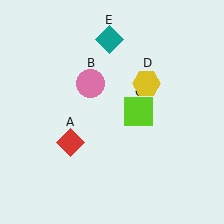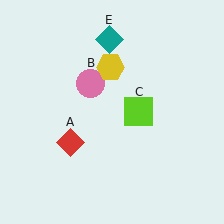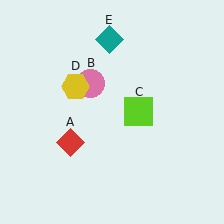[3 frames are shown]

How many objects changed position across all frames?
1 object changed position: yellow hexagon (object D).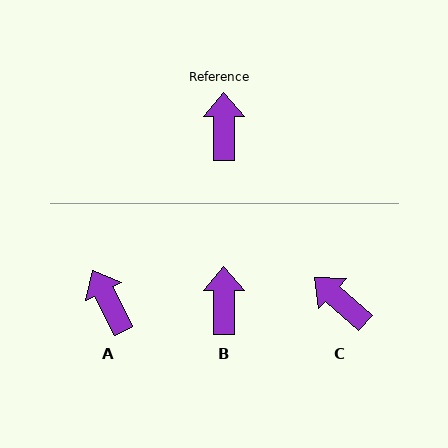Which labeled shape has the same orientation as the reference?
B.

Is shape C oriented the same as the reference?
No, it is off by about 48 degrees.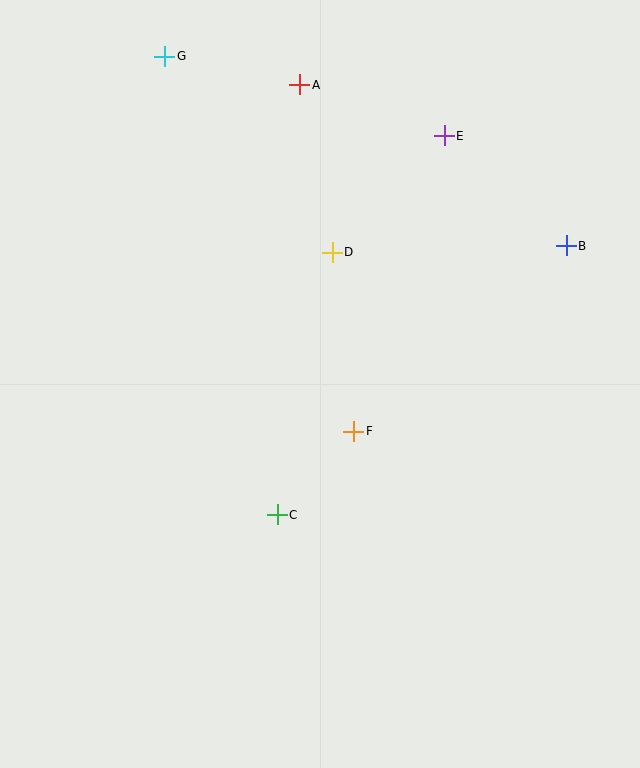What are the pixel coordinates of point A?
Point A is at (300, 85).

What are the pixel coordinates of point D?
Point D is at (332, 252).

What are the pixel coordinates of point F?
Point F is at (354, 431).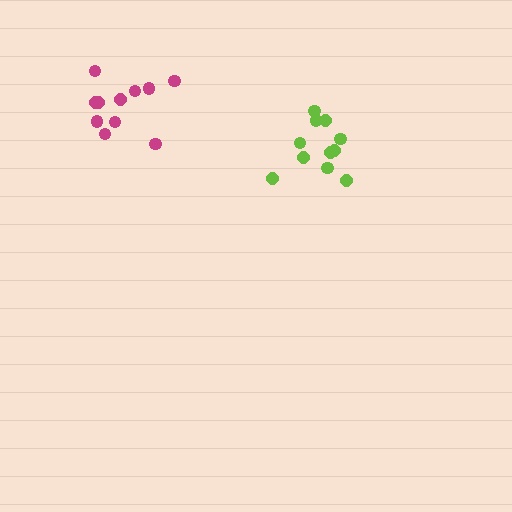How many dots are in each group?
Group 1: 11 dots, Group 2: 11 dots (22 total).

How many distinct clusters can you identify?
There are 2 distinct clusters.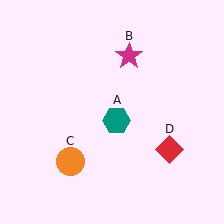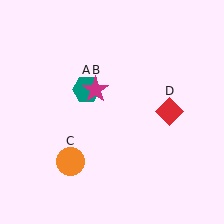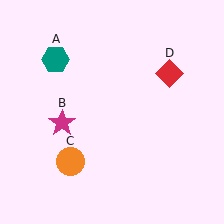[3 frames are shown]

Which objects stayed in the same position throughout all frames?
Orange circle (object C) remained stationary.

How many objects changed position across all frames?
3 objects changed position: teal hexagon (object A), magenta star (object B), red diamond (object D).